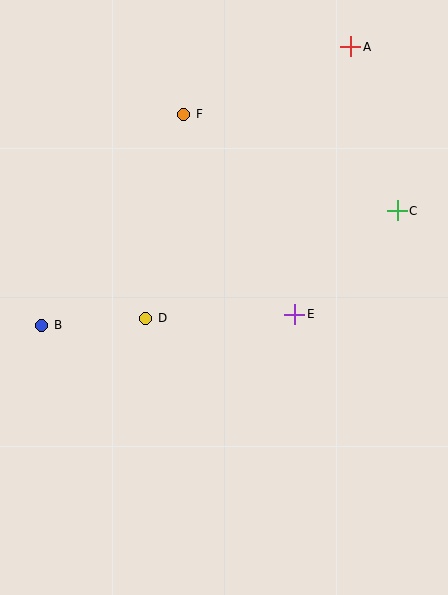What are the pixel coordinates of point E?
Point E is at (295, 314).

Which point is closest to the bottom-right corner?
Point E is closest to the bottom-right corner.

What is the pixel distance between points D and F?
The distance between D and F is 207 pixels.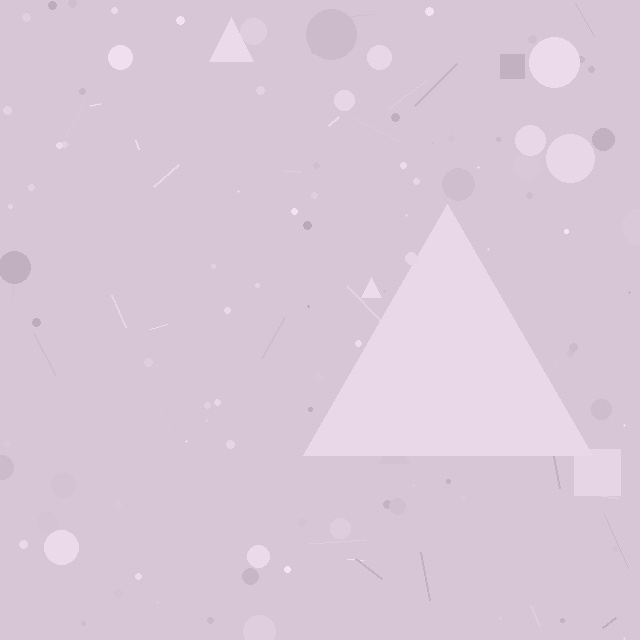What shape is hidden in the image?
A triangle is hidden in the image.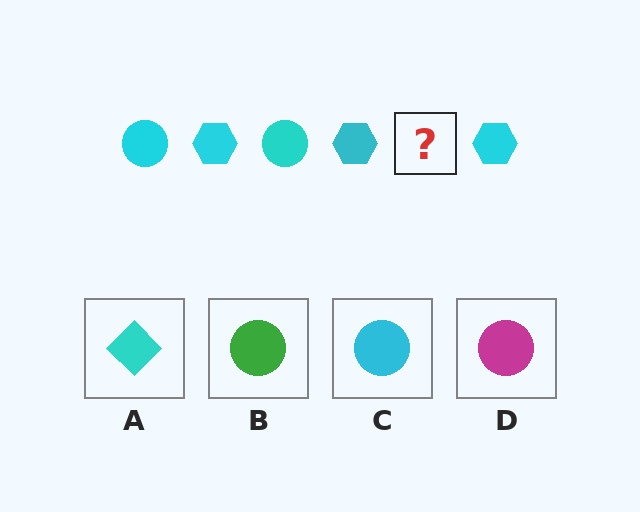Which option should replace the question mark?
Option C.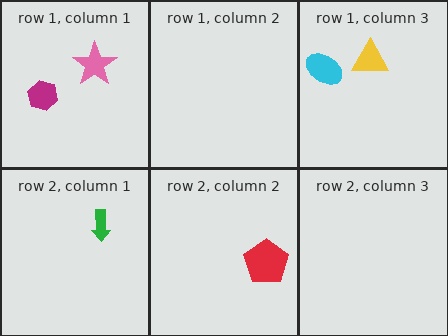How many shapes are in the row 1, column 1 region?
2.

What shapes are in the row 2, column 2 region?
The red pentagon.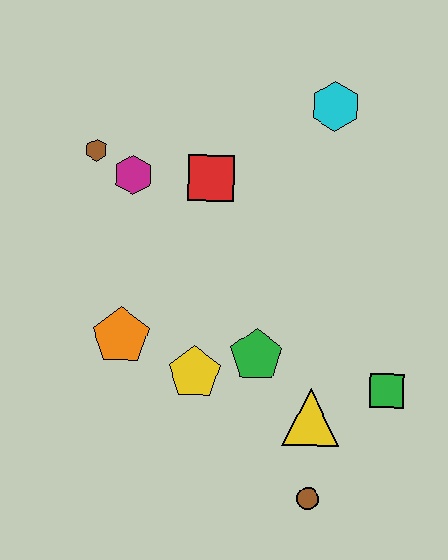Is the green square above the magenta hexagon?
No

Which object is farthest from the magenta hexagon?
The brown circle is farthest from the magenta hexagon.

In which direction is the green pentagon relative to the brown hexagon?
The green pentagon is below the brown hexagon.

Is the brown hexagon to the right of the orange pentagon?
No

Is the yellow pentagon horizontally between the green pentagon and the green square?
No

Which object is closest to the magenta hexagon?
The brown hexagon is closest to the magenta hexagon.